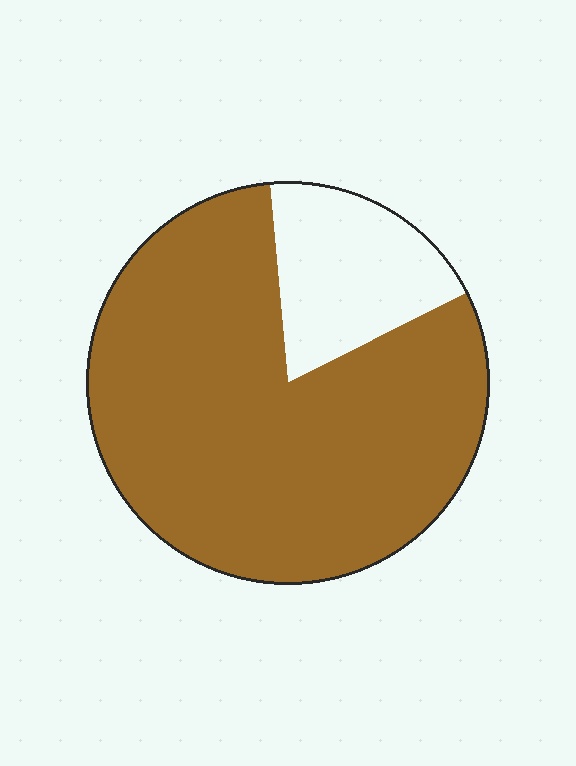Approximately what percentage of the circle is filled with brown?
Approximately 80%.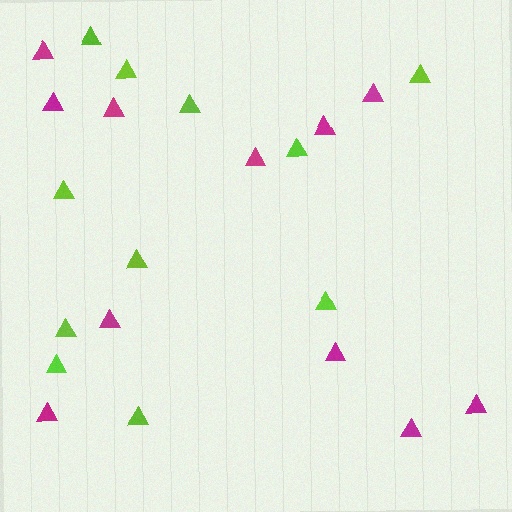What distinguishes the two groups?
There are 2 groups: one group of magenta triangles (11) and one group of lime triangles (11).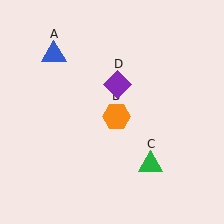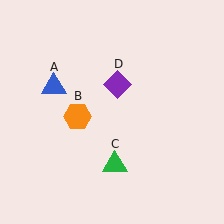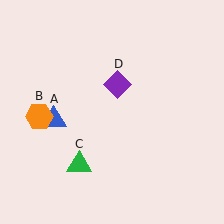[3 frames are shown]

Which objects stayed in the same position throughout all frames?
Purple diamond (object D) remained stationary.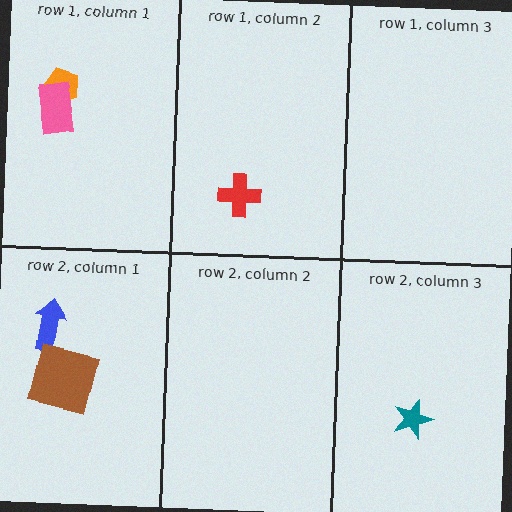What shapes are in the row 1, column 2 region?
The red cross.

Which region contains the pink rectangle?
The row 1, column 1 region.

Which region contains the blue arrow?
The row 2, column 1 region.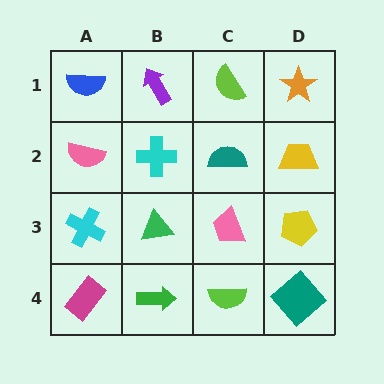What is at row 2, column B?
A cyan cross.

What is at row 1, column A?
A blue semicircle.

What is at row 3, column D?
A yellow pentagon.